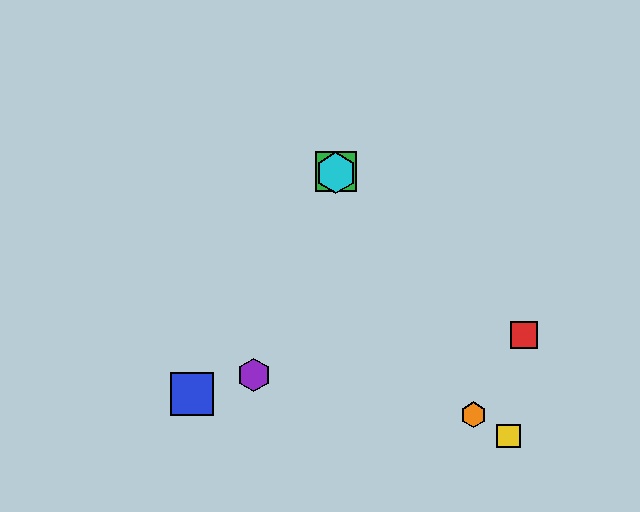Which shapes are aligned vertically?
The green square, the cyan hexagon are aligned vertically.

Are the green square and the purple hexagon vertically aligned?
No, the green square is at x≈336 and the purple hexagon is at x≈254.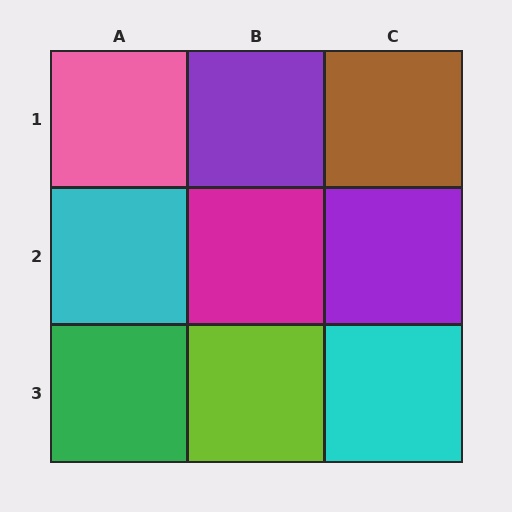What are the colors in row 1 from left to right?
Pink, purple, brown.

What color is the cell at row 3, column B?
Lime.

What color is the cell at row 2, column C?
Purple.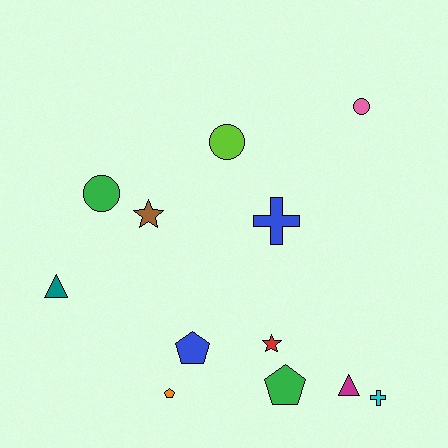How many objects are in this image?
There are 12 objects.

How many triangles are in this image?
There are 2 triangles.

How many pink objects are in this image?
There is 1 pink object.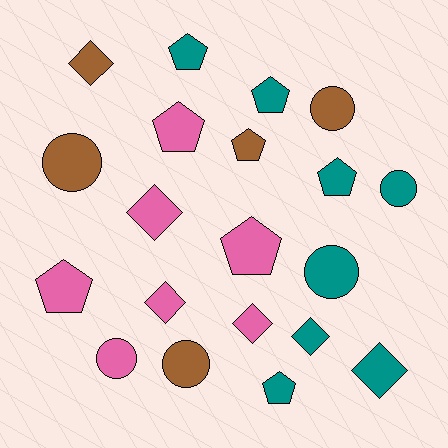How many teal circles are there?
There are 2 teal circles.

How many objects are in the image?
There are 20 objects.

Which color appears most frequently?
Teal, with 8 objects.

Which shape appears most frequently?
Pentagon, with 8 objects.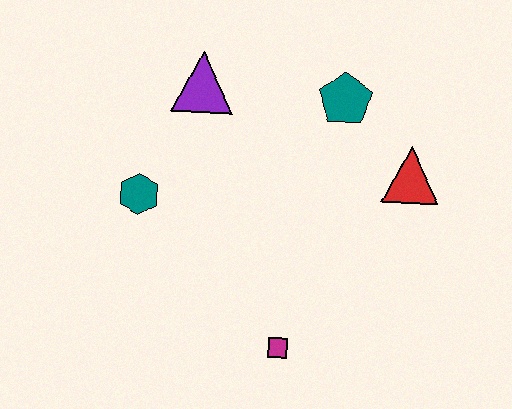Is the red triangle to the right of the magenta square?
Yes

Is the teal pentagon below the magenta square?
No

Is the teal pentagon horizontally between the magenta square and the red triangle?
Yes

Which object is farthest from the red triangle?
The teal hexagon is farthest from the red triangle.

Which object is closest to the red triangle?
The teal pentagon is closest to the red triangle.